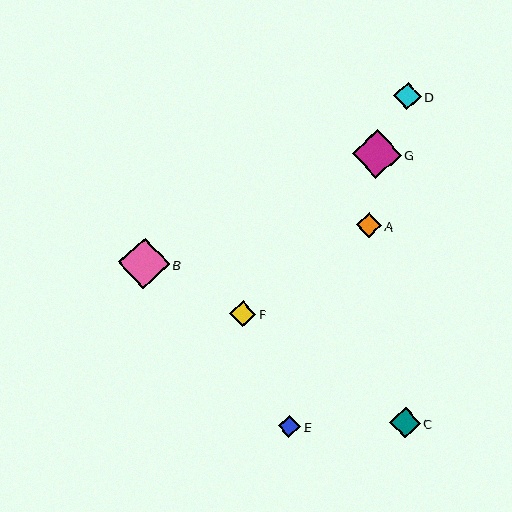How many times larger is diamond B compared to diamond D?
Diamond B is approximately 1.9 times the size of diamond D.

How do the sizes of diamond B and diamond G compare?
Diamond B and diamond G are approximately the same size.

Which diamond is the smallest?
Diamond E is the smallest with a size of approximately 22 pixels.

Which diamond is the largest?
Diamond B is the largest with a size of approximately 52 pixels.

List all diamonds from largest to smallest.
From largest to smallest: B, G, C, D, F, A, E.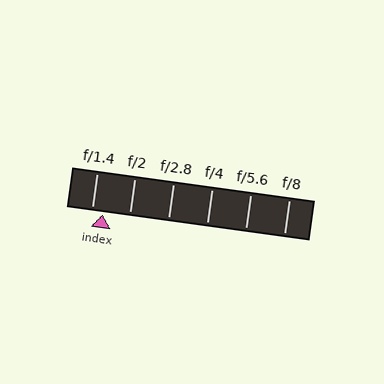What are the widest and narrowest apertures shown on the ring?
The widest aperture shown is f/1.4 and the narrowest is f/8.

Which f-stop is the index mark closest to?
The index mark is closest to f/1.4.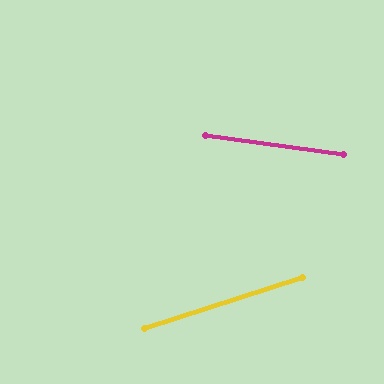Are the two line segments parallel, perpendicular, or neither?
Neither parallel nor perpendicular — they differ by about 26°.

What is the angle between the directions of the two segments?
Approximately 26 degrees.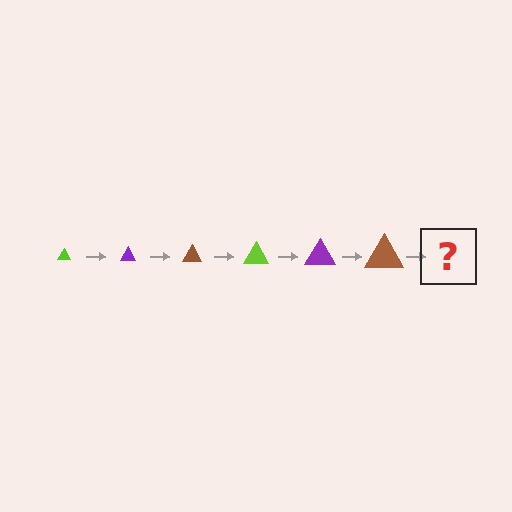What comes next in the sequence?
The next element should be a lime triangle, larger than the previous one.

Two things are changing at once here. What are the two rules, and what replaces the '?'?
The two rules are that the triangle grows larger each step and the color cycles through lime, purple, and brown. The '?' should be a lime triangle, larger than the previous one.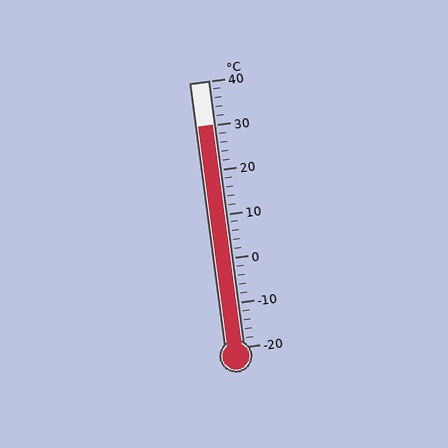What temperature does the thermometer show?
The thermometer shows approximately 30°C.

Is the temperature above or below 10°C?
The temperature is above 10°C.